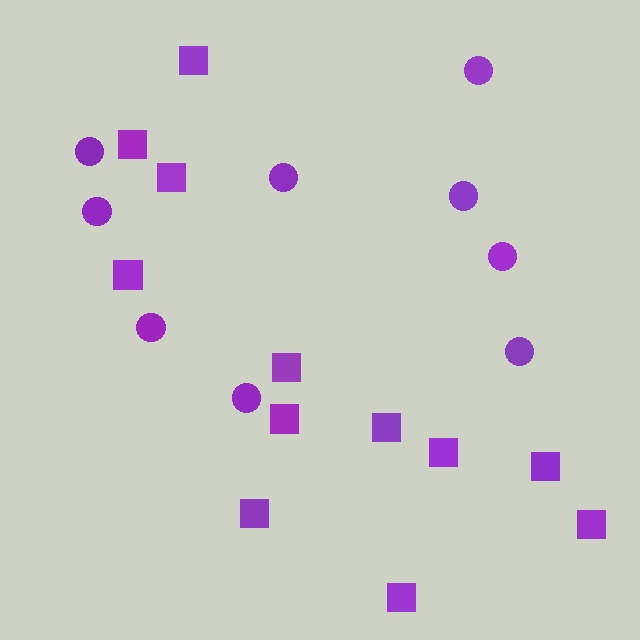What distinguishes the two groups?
There are 2 groups: one group of circles (9) and one group of squares (12).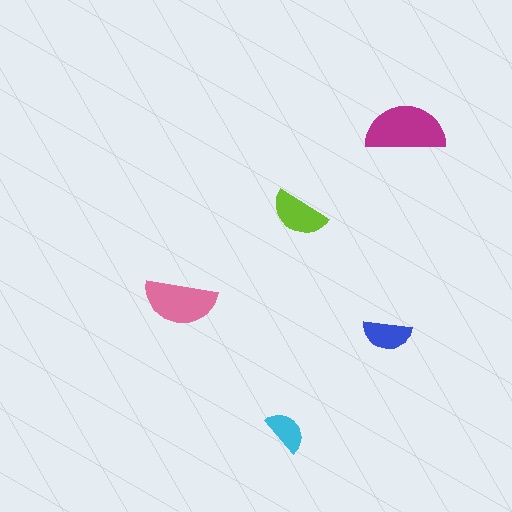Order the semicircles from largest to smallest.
the magenta one, the pink one, the lime one, the blue one, the cyan one.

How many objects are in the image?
There are 5 objects in the image.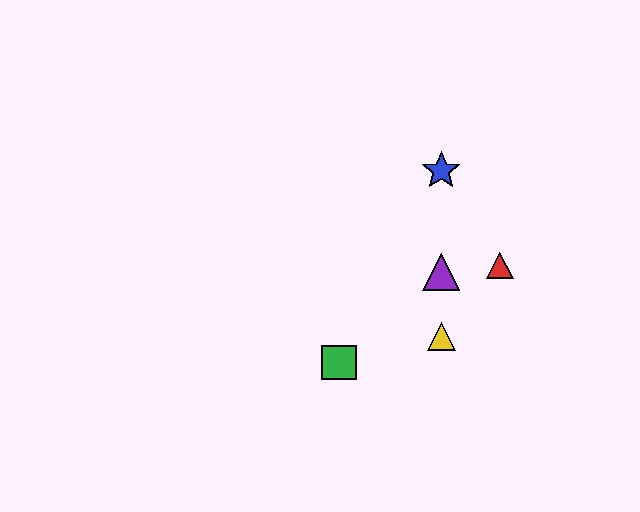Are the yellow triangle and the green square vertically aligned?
No, the yellow triangle is at x≈441 and the green square is at x≈339.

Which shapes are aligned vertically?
The blue star, the yellow triangle, the purple triangle are aligned vertically.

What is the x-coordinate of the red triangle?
The red triangle is at x≈500.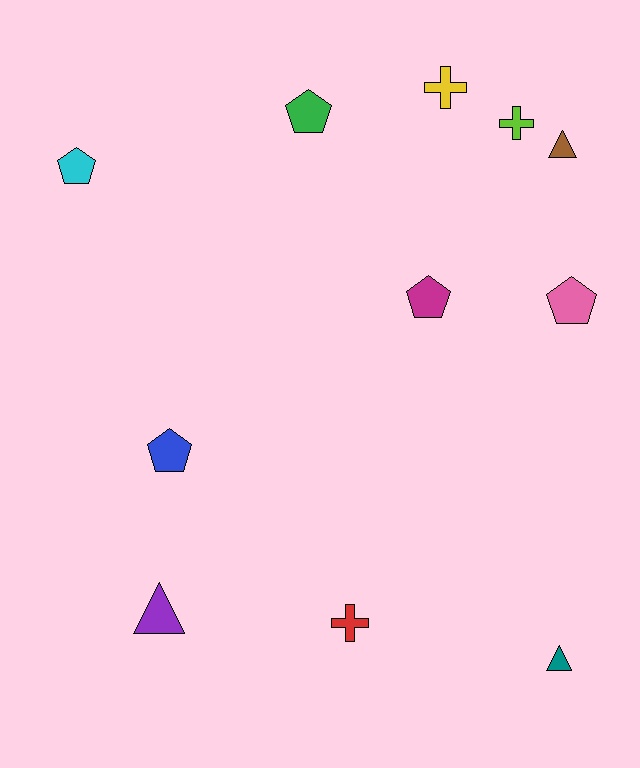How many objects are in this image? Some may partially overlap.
There are 11 objects.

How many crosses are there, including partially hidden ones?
There are 3 crosses.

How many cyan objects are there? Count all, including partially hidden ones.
There is 1 cyan object.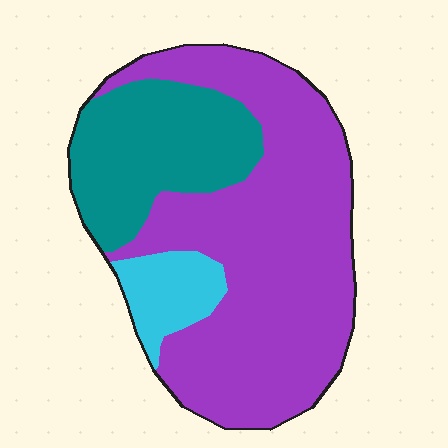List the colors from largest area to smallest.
From largest to smallest: purple, teal, cyan.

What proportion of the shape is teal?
Teal takes up about one quarter (1/4) of the shape.